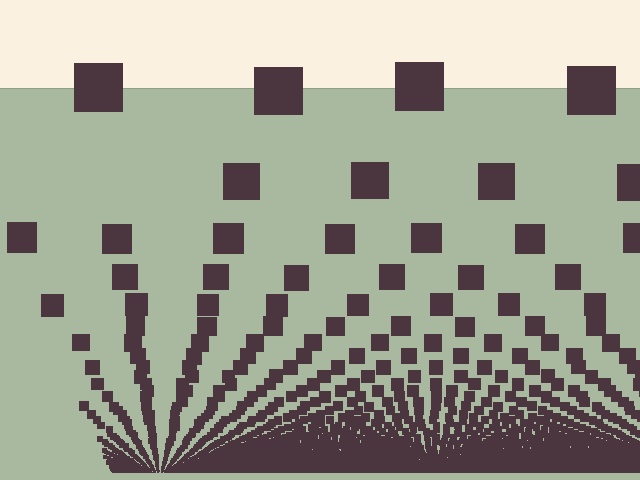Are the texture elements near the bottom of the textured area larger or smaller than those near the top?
Smaller. The gradient is inverted — elements near the bottom are smaller and denser.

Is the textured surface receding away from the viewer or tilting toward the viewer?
The surface appears to tilt toward the viewer. Texture elements get larger and sparser toward the top.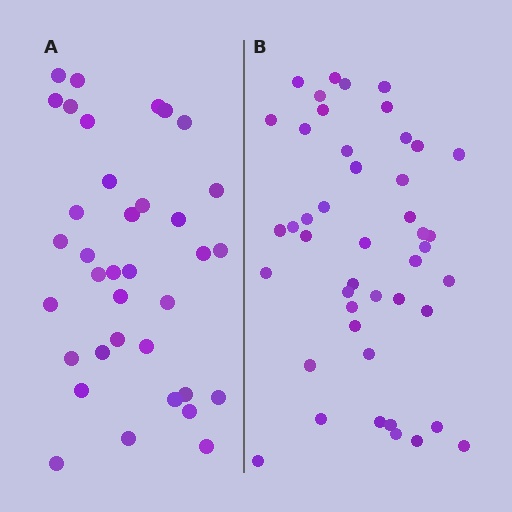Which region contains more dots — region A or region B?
Region B (the right region) has more dots.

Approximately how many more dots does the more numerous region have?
Region B has roughly 8 or so more dots than region A.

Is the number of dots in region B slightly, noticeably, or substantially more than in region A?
Region B has noticeably more, but not dramatically so. The ratio is roughly 1.2 to 1.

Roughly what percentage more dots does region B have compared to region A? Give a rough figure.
About 25% more.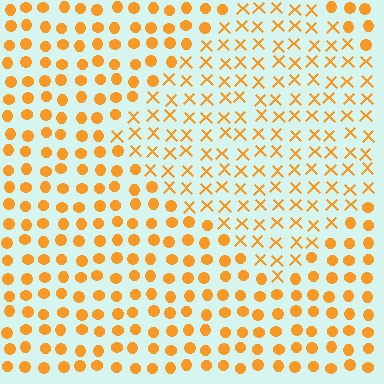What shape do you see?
I see a diamond.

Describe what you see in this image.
The image is filled with small orange elements arranged in a uniform grid. A diamond-shaped region contains X marks, while the surrounding area contains circles. The boundary is defined purely by the change in element shape.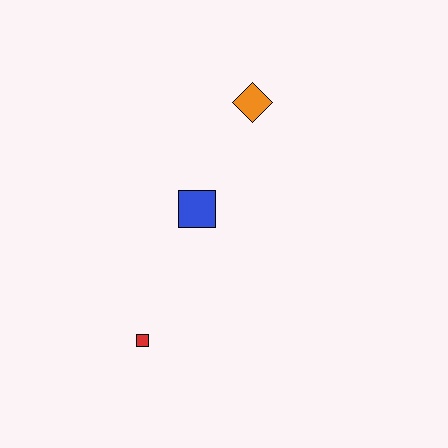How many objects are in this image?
There are 3 objects.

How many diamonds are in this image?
There is 1 diamond.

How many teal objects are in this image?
There are no teal objects.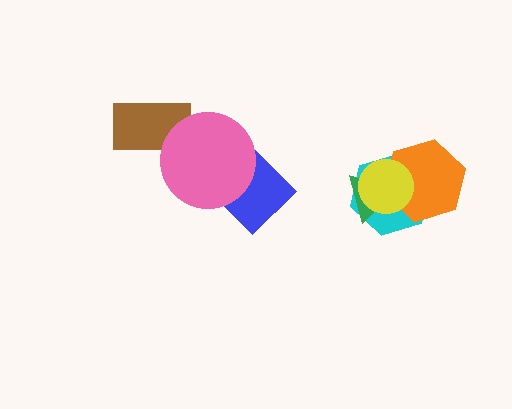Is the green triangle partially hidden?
Yes, it is partially covered by another shape.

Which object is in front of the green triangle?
The yellow circle is in front of the green triangle.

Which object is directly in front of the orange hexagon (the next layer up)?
The green triangle is directly in front of the orange hexagon.